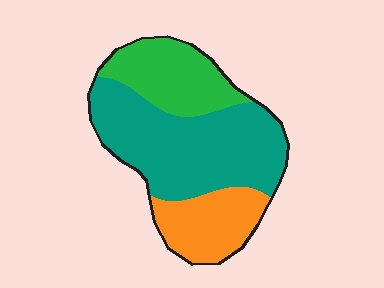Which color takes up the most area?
Teal, at roughly 55%.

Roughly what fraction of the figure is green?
Green takes up between a sixth and a third of the figure.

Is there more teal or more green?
Teal.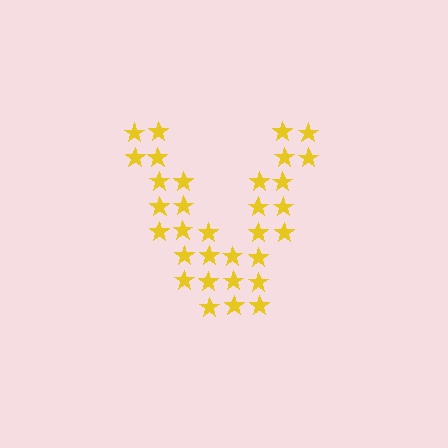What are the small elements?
The small elements are stars.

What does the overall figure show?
The overall figure shows the letter V.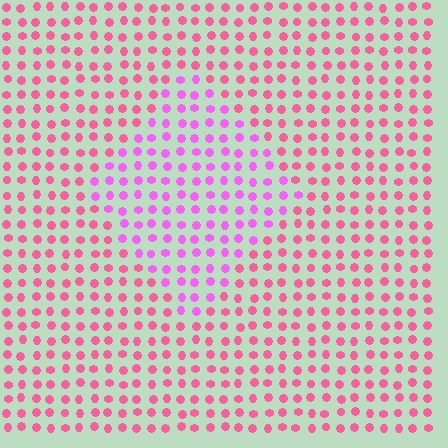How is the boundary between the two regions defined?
The boundary is defined purely by a slight shift in hue (about 36 degrees). Spacing, size, and orientation are identical on both sides.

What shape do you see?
I see a diamond.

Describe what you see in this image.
The image is filled with small pink elements in a uniform arrangement. A diamond-shaped region is visible where the elements are tinted to a slightly different hue, forming a subtle color boundary.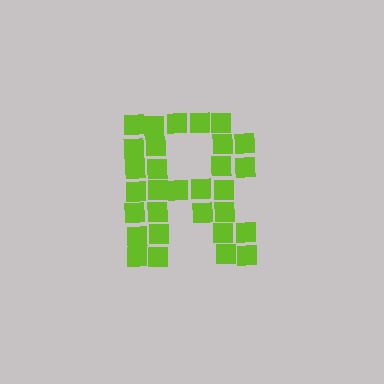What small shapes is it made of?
It is made of small squares.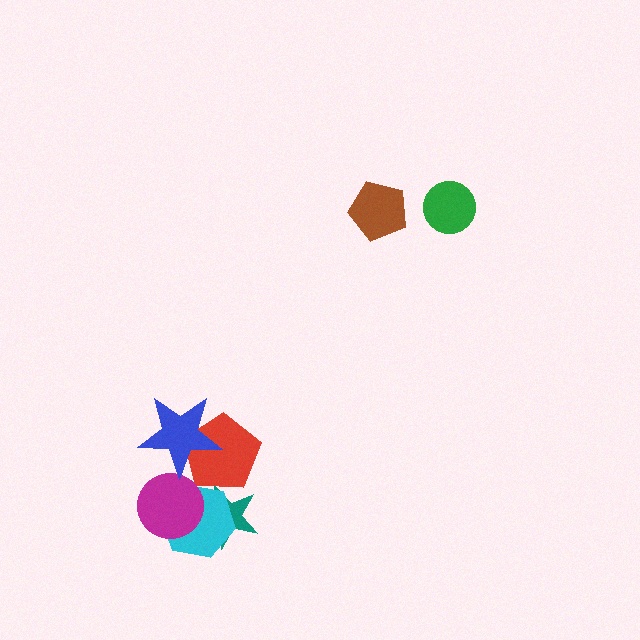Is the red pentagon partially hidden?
Yes, it is partially covered by another shape.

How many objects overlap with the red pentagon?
3 objects overlap with the red pentagon.